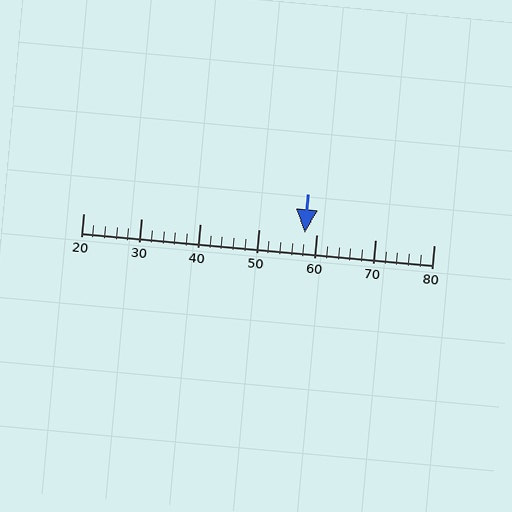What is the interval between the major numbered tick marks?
The major tick marks are spaced 10 units apart.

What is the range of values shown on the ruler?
The ruler shows values from 20 to 80.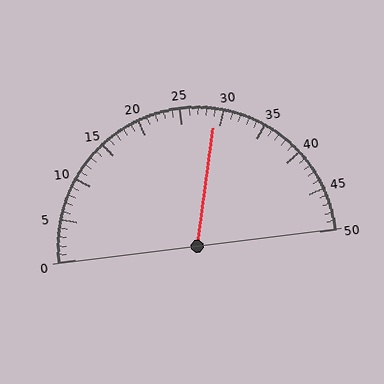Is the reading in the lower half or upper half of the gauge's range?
The reading is in the upper half of the range (0 to 50).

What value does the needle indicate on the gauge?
The needle indicates approximately 29.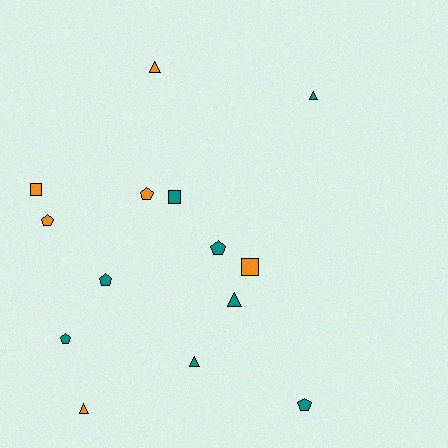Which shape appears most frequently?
Pentagon, with 6 objects.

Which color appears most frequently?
Teal, with 8 objects.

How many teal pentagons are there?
There are 4 teal pentagons.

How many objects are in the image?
There are 14 objects.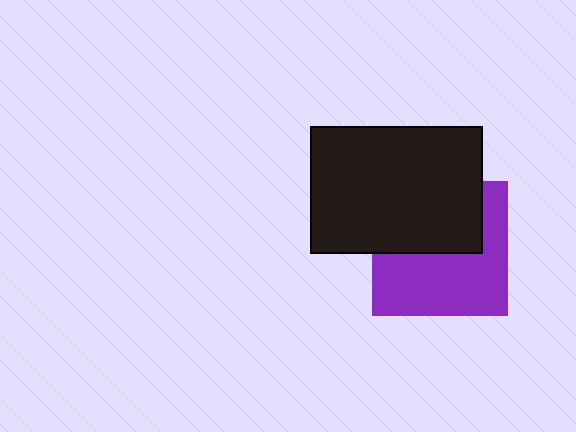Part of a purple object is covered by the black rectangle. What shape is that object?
It is a square.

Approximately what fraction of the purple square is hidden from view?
Roughly 44% of the purple square is hidden behind the black rectangle.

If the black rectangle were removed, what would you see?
You would see the complete purple square.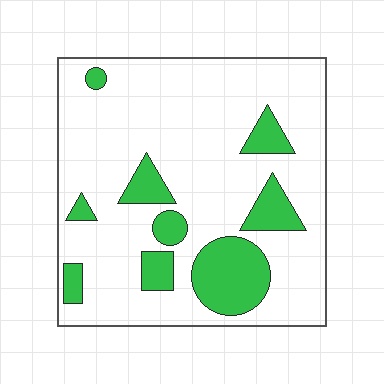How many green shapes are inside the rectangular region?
9.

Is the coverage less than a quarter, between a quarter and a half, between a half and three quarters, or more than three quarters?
Less than a quarter.